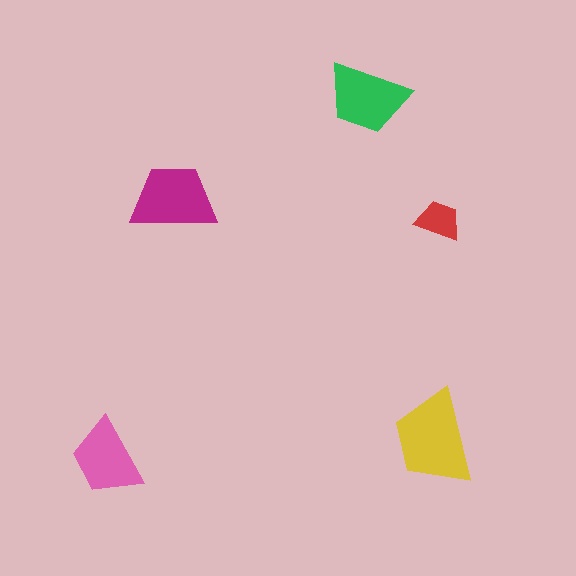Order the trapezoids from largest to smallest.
the yellow one, the magenta one, the green one, the pink one, the red one.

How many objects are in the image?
There are 5 objects in the image.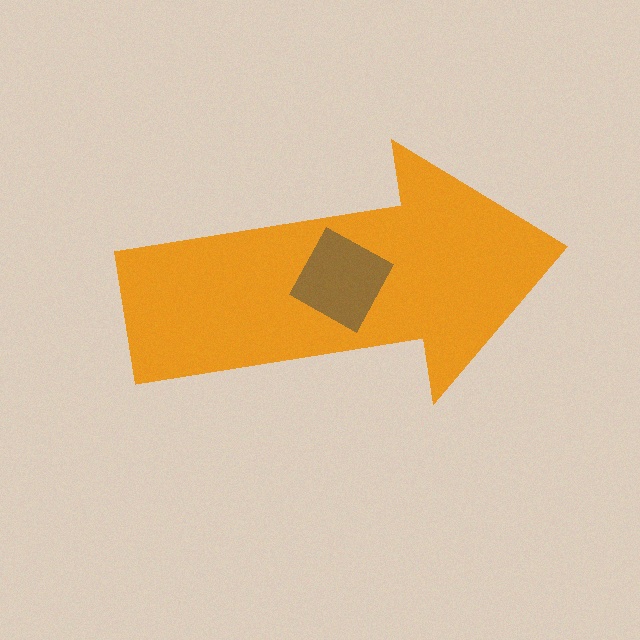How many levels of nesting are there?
2.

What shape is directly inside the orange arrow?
The brown diamond.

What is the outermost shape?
The orange arrow.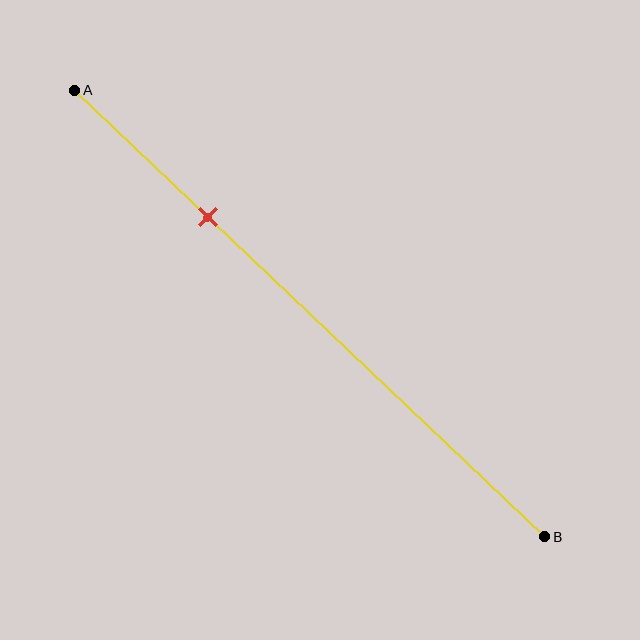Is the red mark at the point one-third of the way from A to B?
No, the mark is at about 30% from A, not at the 33% one-third point.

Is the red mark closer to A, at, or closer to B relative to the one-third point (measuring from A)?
The red mark is closer to point A than the one-third point of segment AB.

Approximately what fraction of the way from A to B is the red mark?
The red mark is approximately 30% of the way from A to B.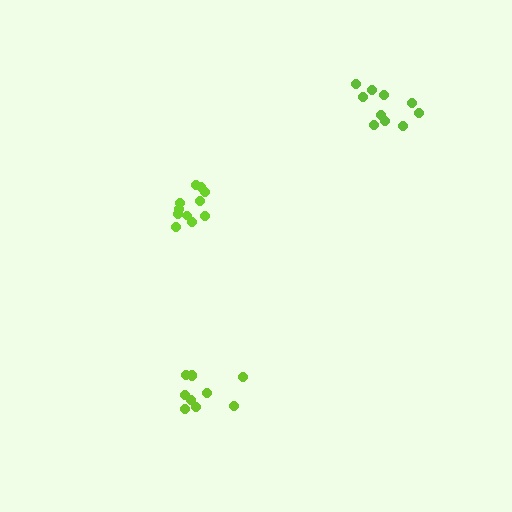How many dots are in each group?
Group 1: 10 dots, Group 2: 11 dots, Group 3: 10 dots (31 total).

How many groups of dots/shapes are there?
There are 3 groups.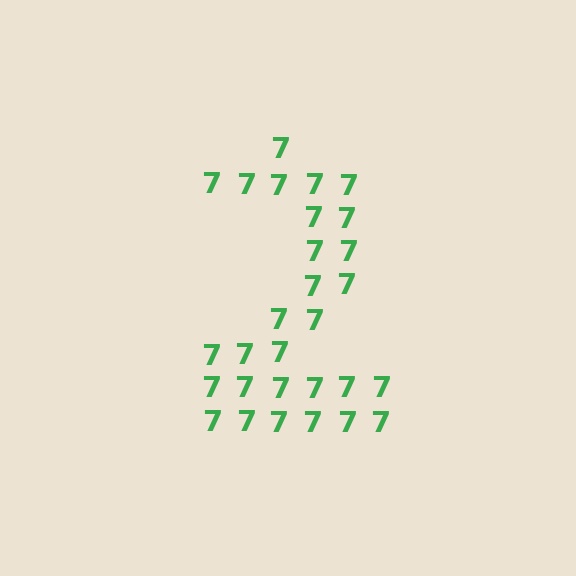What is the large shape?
The large shape is the digit 2.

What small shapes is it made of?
It is made of small digit 7's.